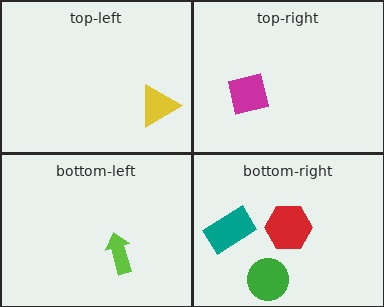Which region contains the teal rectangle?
The bottom-right region.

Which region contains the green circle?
The bottom-right region.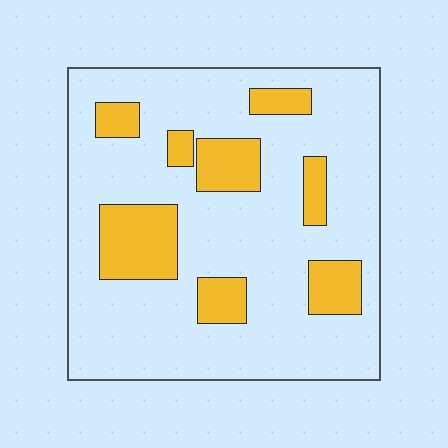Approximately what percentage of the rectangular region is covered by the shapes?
Approximately 20%.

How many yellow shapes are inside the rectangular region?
8.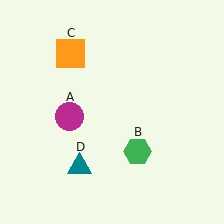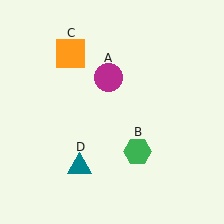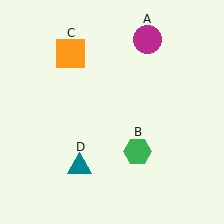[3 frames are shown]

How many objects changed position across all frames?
1 object changed position: magenta circle (object A).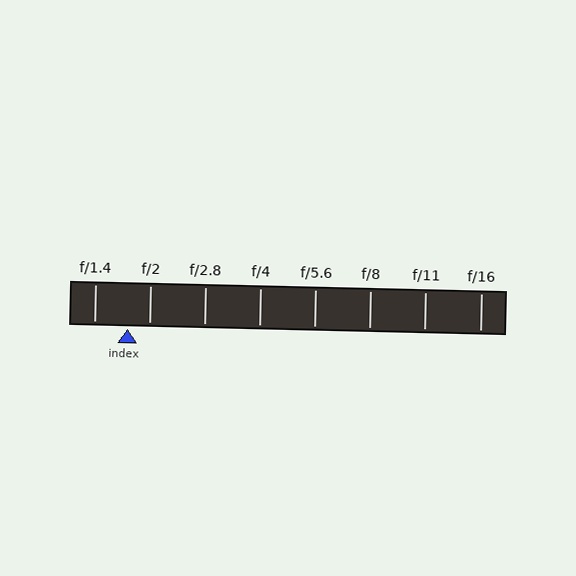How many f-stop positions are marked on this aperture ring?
There are 8 f-stop positions marked.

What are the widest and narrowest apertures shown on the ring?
The widest aperture shown is f/1.4 and the narrowest is f/16.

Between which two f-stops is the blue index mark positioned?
The index mark is between f/1.4 and f/2.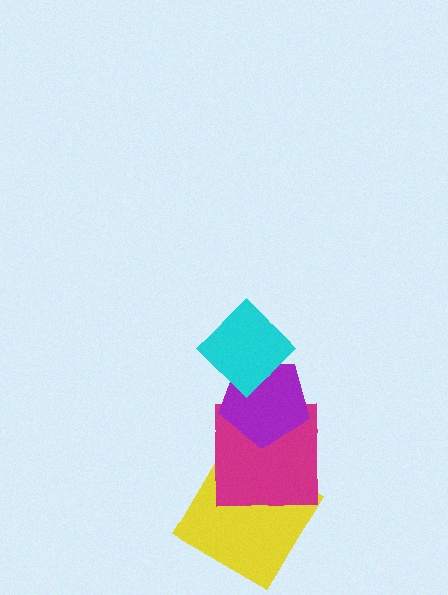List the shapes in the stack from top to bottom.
From top to bottom: the cyan diamond, the purple pentagon, the magenta square, the yellow diamond.